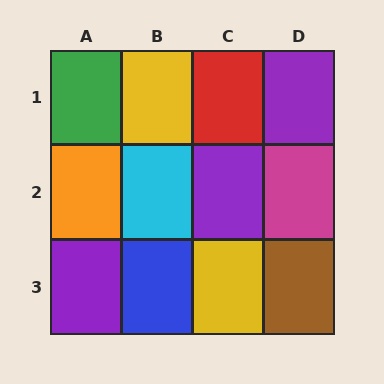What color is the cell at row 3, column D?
Brown.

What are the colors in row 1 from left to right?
Green, yellow, red, purple.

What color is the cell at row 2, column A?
Orange.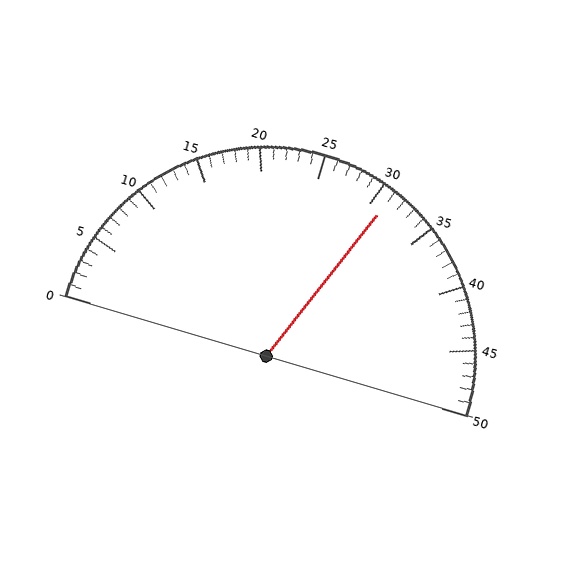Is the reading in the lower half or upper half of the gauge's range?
The reading is in the upper half of the range (0 to 50).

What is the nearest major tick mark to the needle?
The nearest major tick mark is 30.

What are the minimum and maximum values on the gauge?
The gauge ranges from 0 to 50.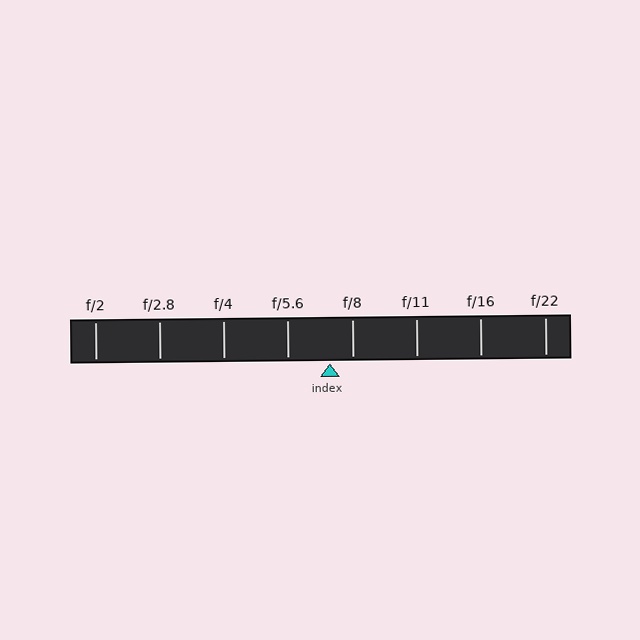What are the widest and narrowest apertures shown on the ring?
The widest aperture shown is f/2 and the narrowest is f/22.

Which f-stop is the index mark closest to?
The index mark is closest to f/8.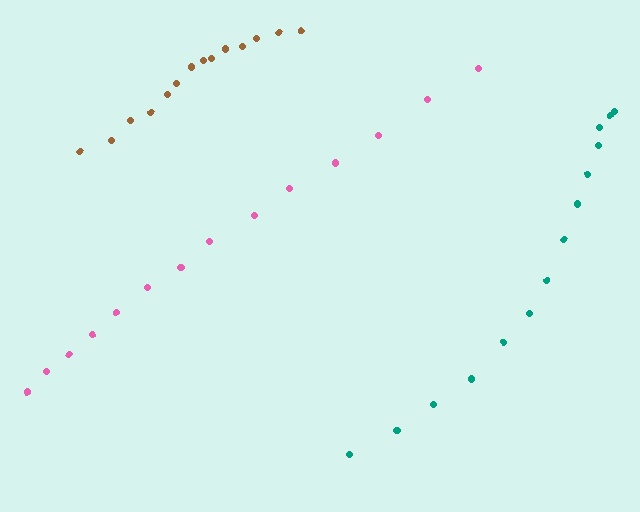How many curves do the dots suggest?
There are 3 distinct paths.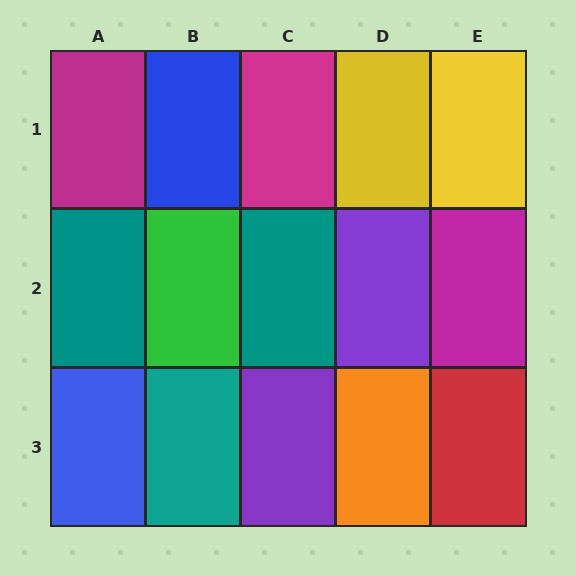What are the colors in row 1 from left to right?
Magenta, blue, magenta, yellow, yellow.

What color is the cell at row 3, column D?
Orange.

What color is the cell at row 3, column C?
Purple.